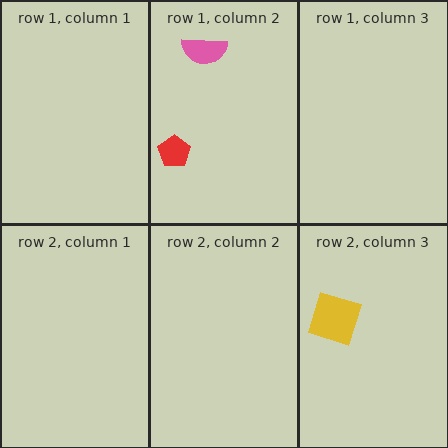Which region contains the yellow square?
The row 2, column 3 region.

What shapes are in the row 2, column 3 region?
The yellow square.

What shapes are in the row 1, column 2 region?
The red pentagon, the pink semicircle.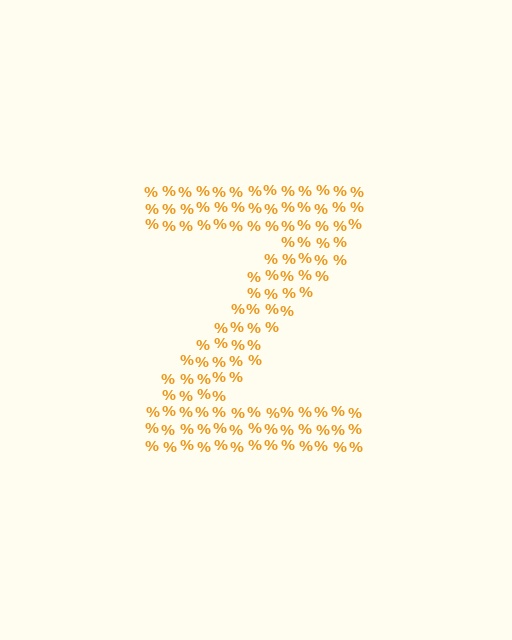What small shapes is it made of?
It is made of small percent signs.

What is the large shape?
The large shape is the letter Z.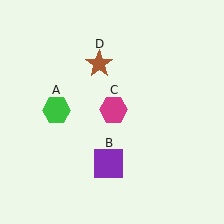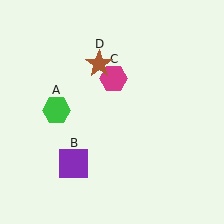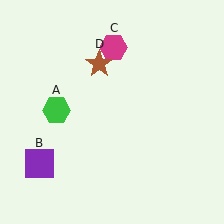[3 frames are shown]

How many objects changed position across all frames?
2 objects changed position: purple square (object B), magenta hexagon (object C).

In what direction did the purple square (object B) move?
The purple square (object B) moved left.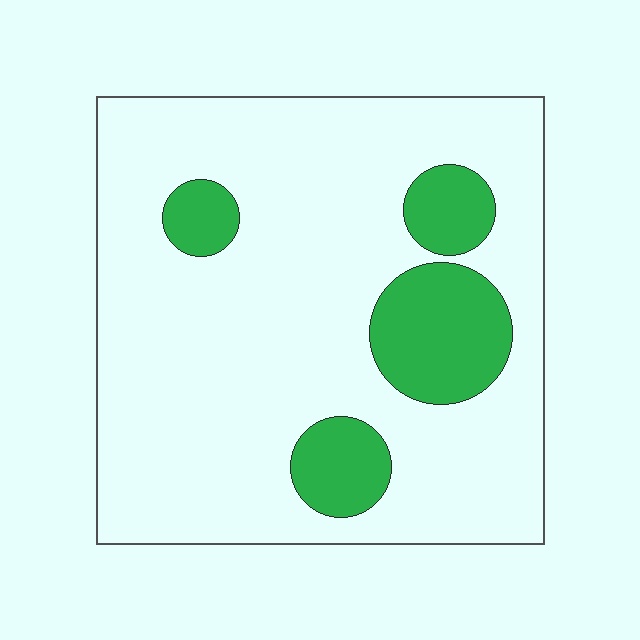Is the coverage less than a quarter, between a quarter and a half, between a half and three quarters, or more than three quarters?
Less than a quarter.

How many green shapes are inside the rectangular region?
4.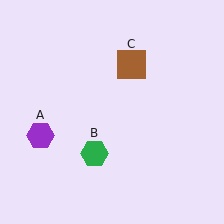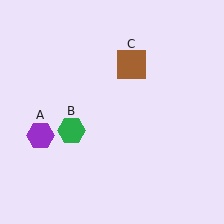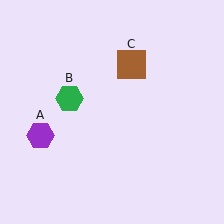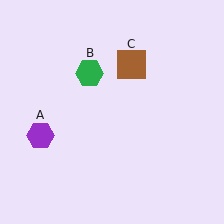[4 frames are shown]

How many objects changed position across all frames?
1 object changed position: green hexagon (object B).